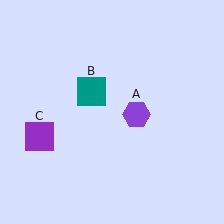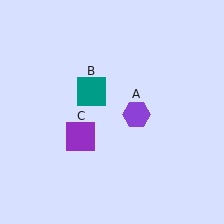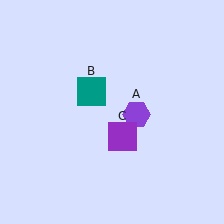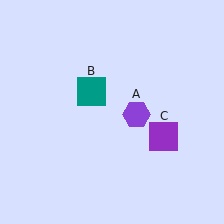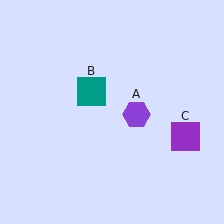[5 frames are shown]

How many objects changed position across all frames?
1 object changed position: purple square (object C).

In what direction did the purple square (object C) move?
The purple square (object C) moved right.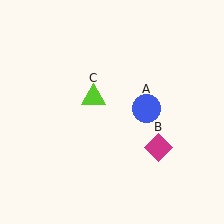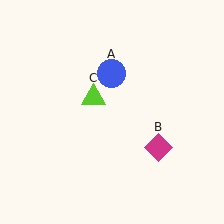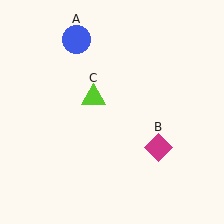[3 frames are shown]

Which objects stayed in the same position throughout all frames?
Magenta diamond (object B) and lime triangle (object C) remained stationary.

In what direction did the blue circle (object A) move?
The blue circle (object A) moved up and to the left.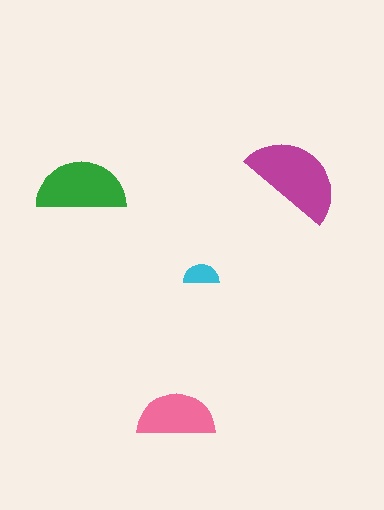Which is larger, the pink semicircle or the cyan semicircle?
The pink one.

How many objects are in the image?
There are 4 objects in the image.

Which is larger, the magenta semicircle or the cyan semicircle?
The magenta one.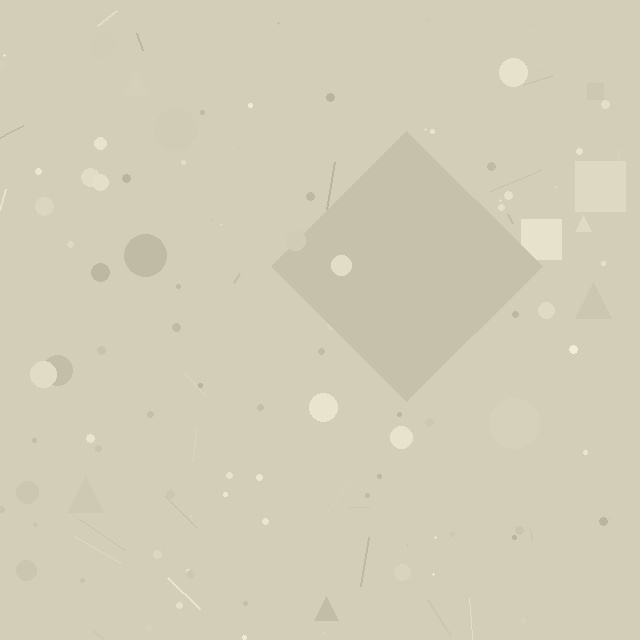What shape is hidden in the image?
A diamond is hidden in the image.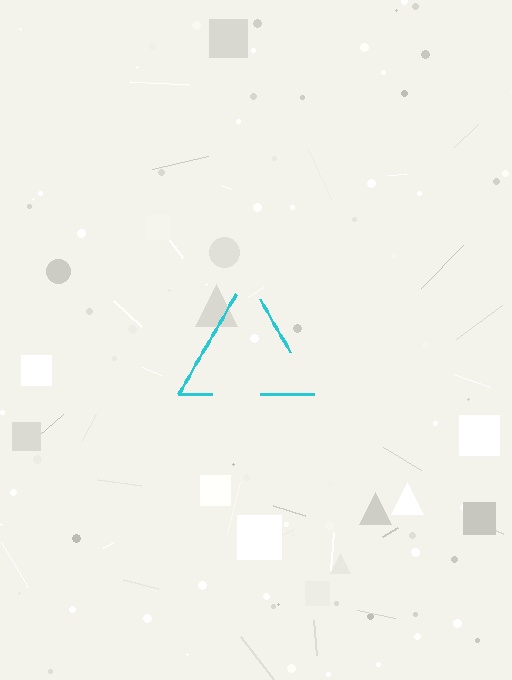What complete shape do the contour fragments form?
The contour fragments form a triangle.